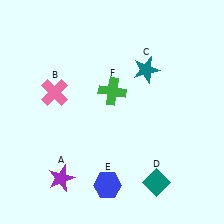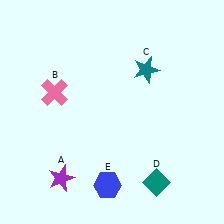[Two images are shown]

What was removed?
The green cross (F) was removed in Image 2.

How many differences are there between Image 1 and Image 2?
There is 1 difference between the two images.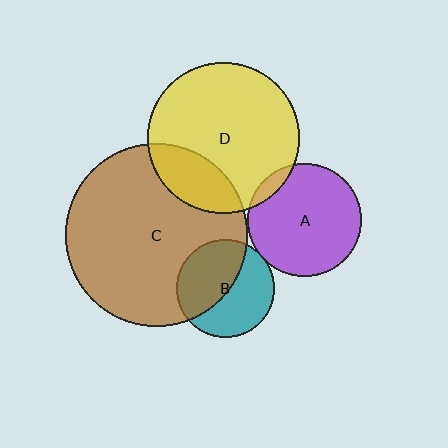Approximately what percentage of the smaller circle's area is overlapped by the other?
Approximately 50%.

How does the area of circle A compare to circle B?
Approximately 1.3 times.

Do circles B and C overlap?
Yes.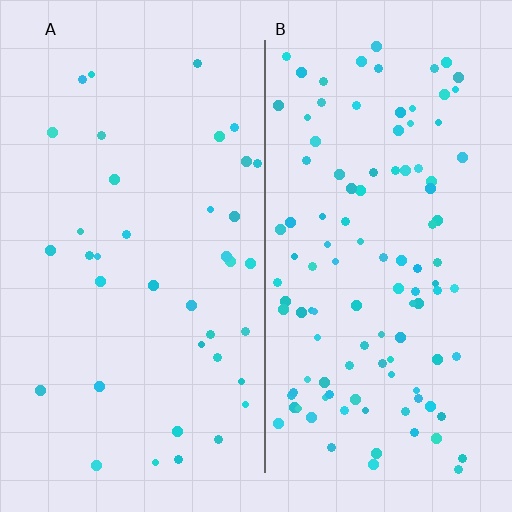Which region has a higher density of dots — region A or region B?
B (the right).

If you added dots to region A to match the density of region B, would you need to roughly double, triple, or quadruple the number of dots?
Approximately triple.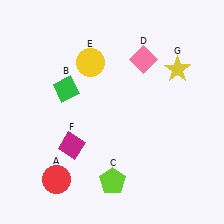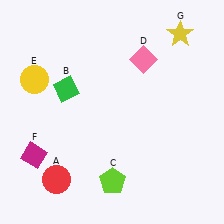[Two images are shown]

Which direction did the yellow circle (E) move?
The yellow circle (E) moved left.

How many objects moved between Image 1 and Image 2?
3 objects moved between the two images.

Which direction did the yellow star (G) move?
The yellow star (G) moved up.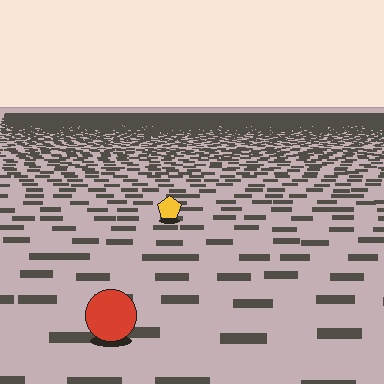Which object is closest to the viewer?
The red circle is closest. The texture marks near it are larger and more spread out.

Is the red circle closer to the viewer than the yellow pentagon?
Yes. The red circle is closer — you can tell from the texture gradient: the ground texture is coarser near it.